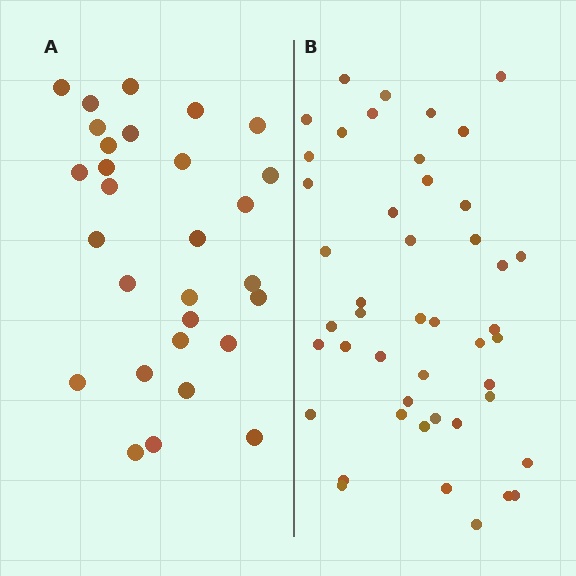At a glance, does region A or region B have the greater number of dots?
Region B (the right region) has more dots.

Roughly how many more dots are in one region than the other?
Region B has approximately 15 more dots than region A.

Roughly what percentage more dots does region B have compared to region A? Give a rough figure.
About 60% more.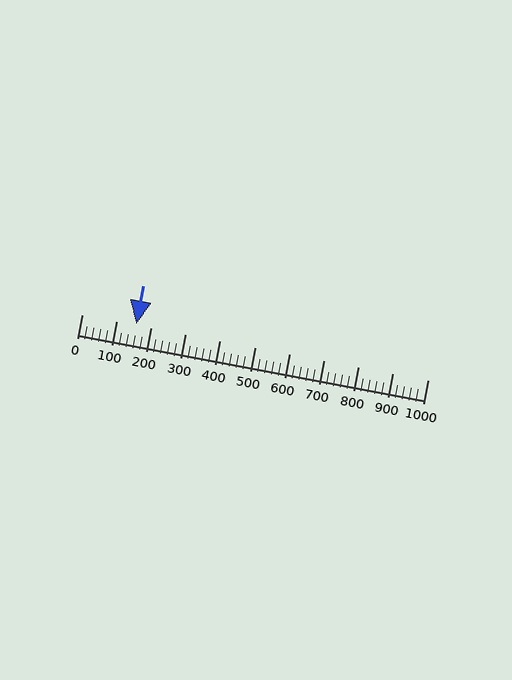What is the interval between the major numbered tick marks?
The major tick marks are spaced 100 units apart.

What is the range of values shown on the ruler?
The ruler shows values from 0 to 1000.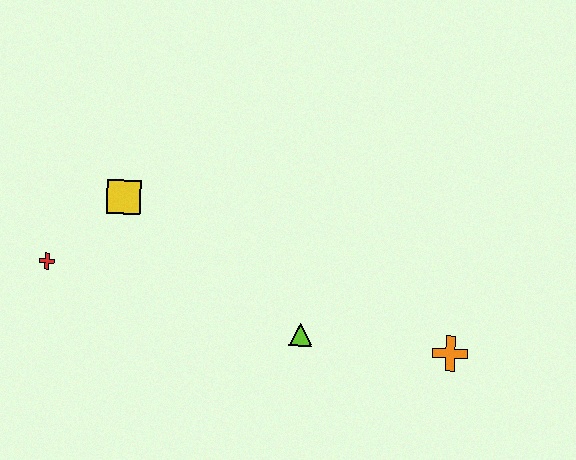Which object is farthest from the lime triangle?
The red cross is farthest from the lime triangle.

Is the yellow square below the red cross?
No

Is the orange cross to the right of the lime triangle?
Yes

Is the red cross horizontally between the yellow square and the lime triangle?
No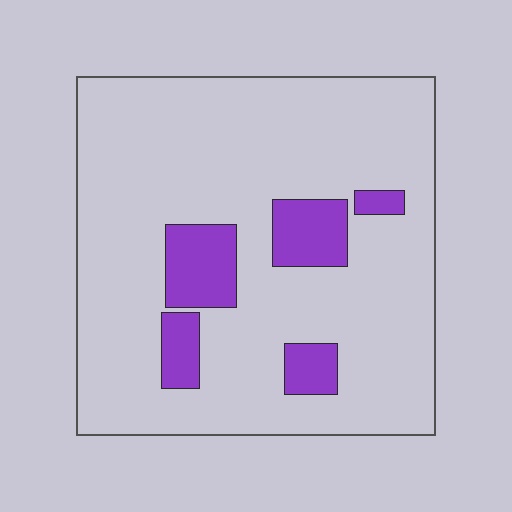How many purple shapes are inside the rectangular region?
5.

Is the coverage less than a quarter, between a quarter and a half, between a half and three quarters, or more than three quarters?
Less than a quarter.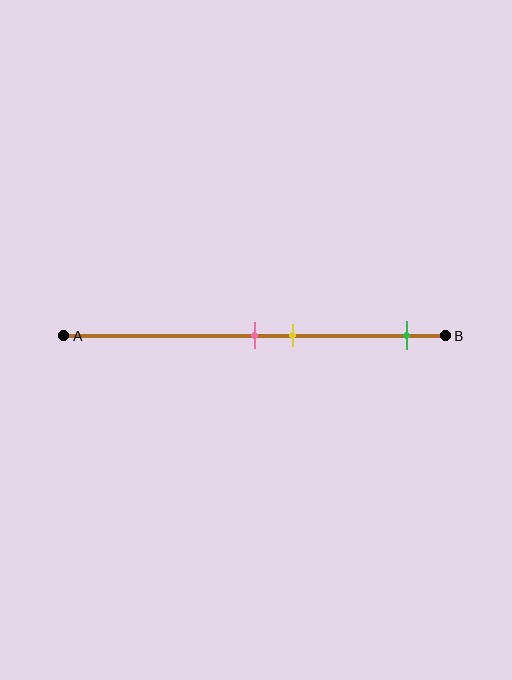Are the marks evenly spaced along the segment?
No, the marks are not evenly spaced.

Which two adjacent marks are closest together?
The pink and yellow marks are the closest adjacent pair.